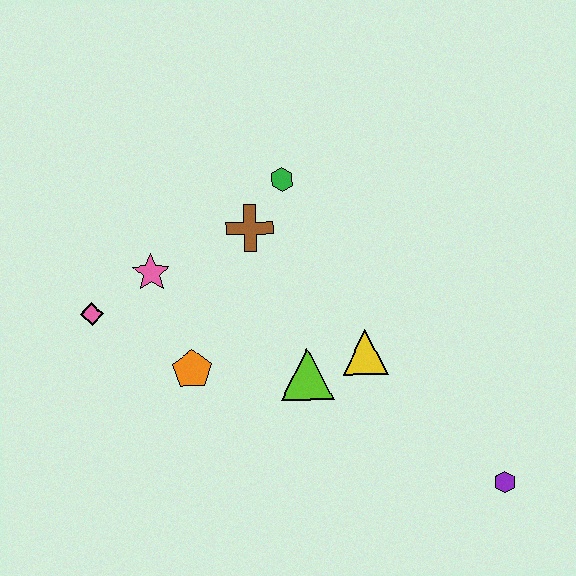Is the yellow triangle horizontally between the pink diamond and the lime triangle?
No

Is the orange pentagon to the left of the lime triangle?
Yes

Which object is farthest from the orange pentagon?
The purple hexagon is farthest from the orange pentagon.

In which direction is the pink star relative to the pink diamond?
The pink star is to the right of the pink diamond.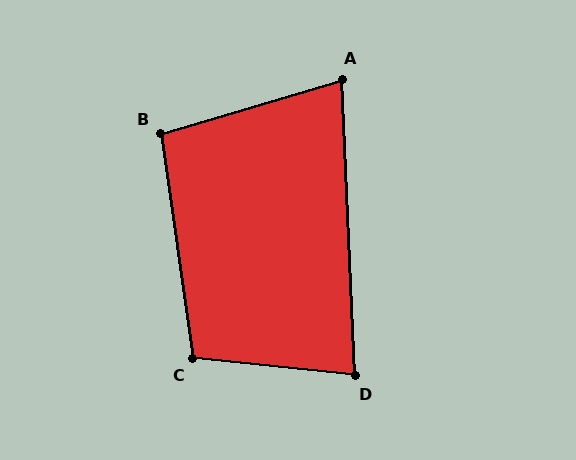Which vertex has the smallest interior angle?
A, at approximately 76 degrees.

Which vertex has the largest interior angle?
C, at approximately 104 degrees.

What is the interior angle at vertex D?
Approximately 82 degrees (acute).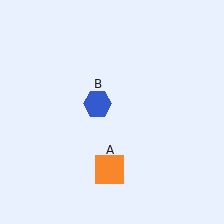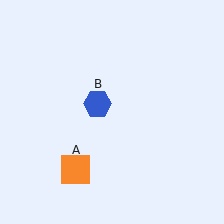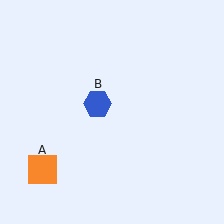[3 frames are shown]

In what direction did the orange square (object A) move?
The orange square (object A) moved left.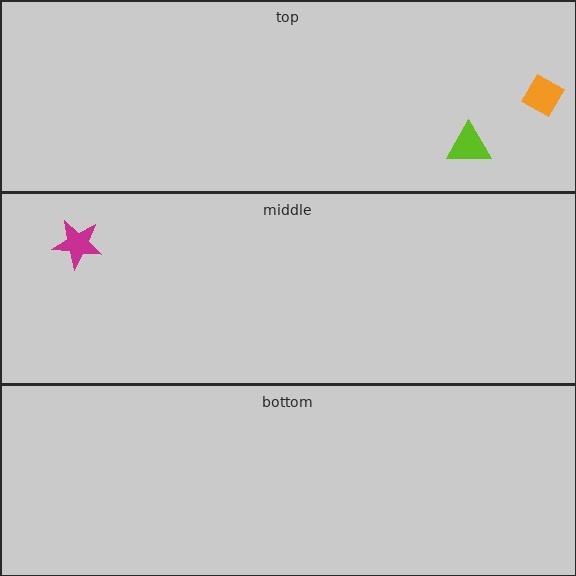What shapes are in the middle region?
The magenta star.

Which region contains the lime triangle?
The top region.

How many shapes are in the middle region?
1.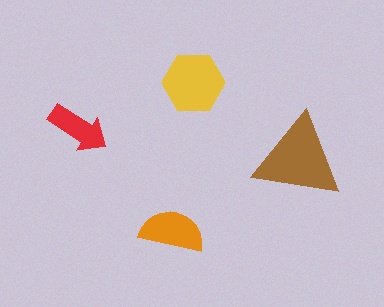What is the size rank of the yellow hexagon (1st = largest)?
2nd.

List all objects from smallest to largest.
The red arrow, the orange semicircle, the yellow hexagon, the brown triangle.